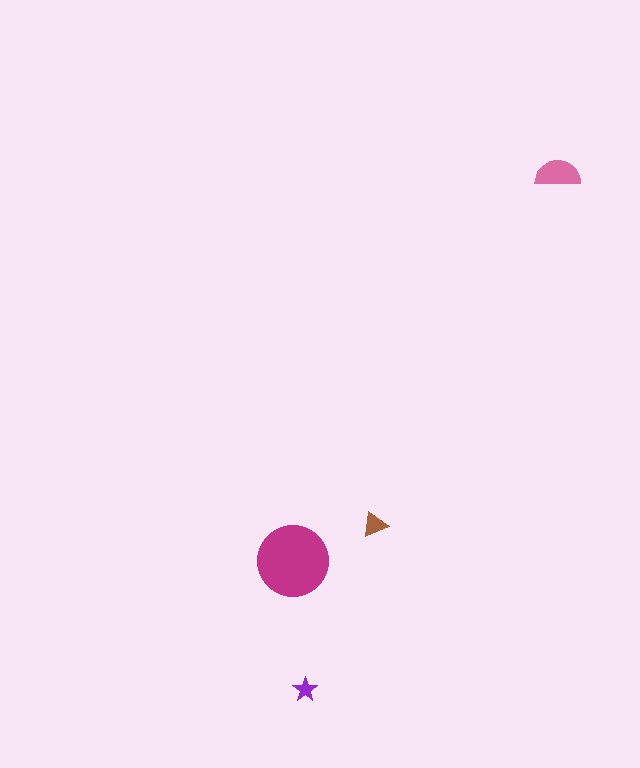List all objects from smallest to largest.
The purple star, the brown triangle, the pink semicircle, the magenta circle.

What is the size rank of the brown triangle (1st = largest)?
3rd.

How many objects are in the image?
There are 4 objects in the image.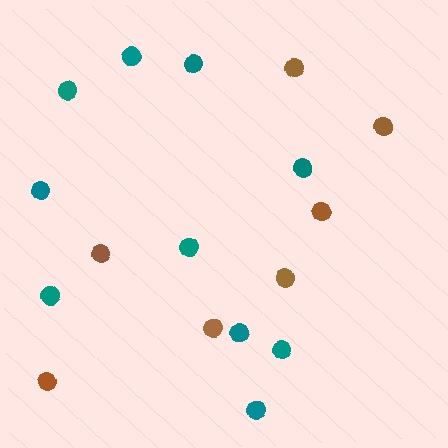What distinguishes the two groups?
There are 2 groups: one group of brown circles (7) and one group of teal circles (10).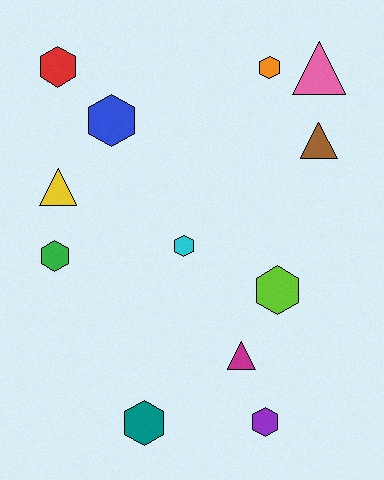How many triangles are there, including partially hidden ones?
There are 4 triangles.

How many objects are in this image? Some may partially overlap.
There are 12 objects.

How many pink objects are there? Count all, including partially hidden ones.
There is 1 pink object.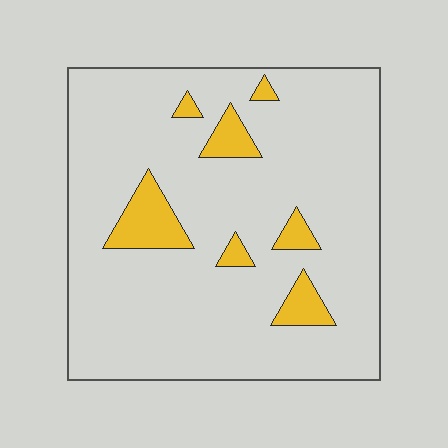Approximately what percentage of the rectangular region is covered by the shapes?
Approximately 10%.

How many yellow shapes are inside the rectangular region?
7.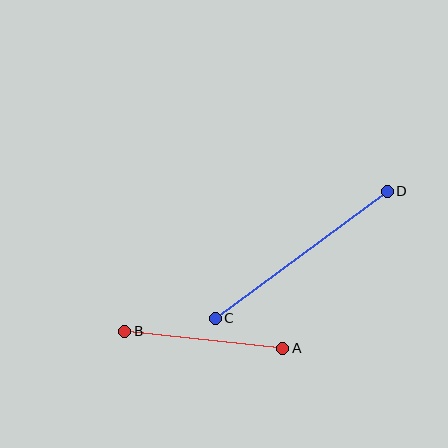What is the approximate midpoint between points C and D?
The midpoint is at approximately (301, 255) pixels.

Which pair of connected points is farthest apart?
Points C and D are farthest apart.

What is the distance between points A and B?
The distance is approximately 159 pixels.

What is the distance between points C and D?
The distance is approximately 214 pixels.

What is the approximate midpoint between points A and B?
The midpoint is at approximately (204, 340) pixels.